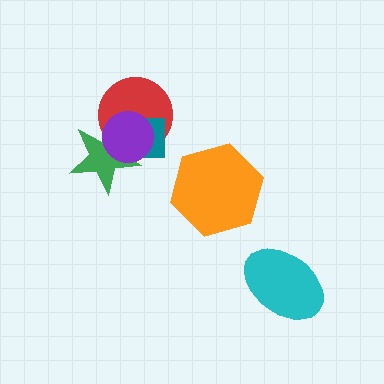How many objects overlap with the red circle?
3 objects overlap with the red circle.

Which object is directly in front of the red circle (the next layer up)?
The teal square is directly in front of the red circle.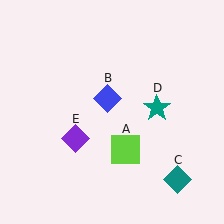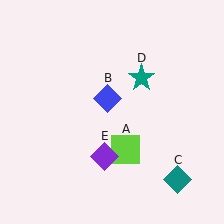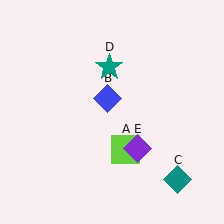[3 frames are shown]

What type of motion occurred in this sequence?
The teal star (object D), purple diamond (object E) rotated counterclockwise around the center of the scene.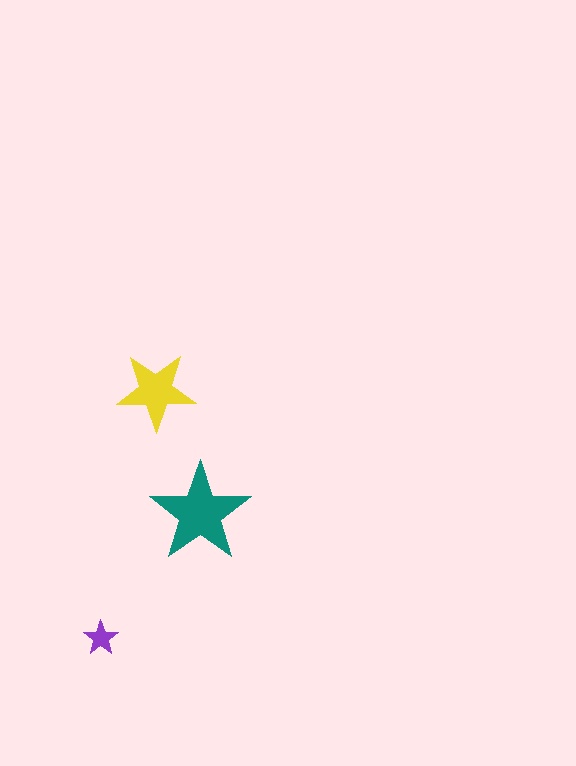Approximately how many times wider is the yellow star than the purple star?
About 2.5 times wider.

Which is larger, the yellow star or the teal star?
The teal one.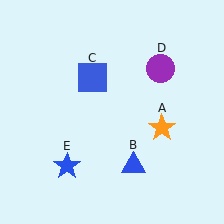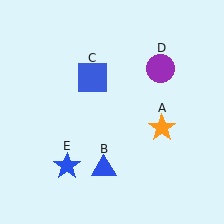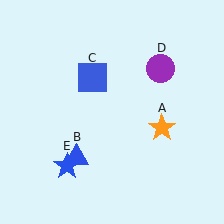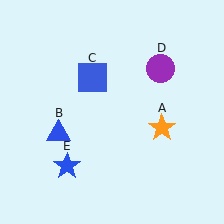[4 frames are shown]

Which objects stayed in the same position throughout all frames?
Orange star (object A) and blue square (object C) and purple circle (object D) and blue star (object E) remained stationary.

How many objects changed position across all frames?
1 object changed position: blue triangle (object B).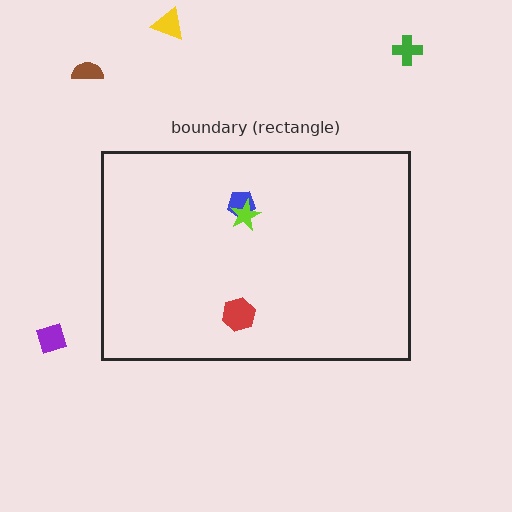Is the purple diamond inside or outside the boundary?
Outside.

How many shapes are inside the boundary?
3 inside, 4 outside.